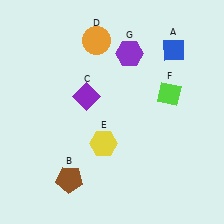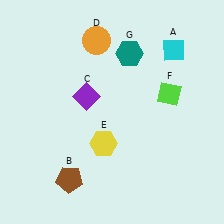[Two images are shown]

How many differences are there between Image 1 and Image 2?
There are 2 differences between the two images.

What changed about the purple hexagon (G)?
In Image 1, G is purple. In Image 2, it changed to teal.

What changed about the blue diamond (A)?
In Image 1, A is blue. In Image 2, it changed to cyan.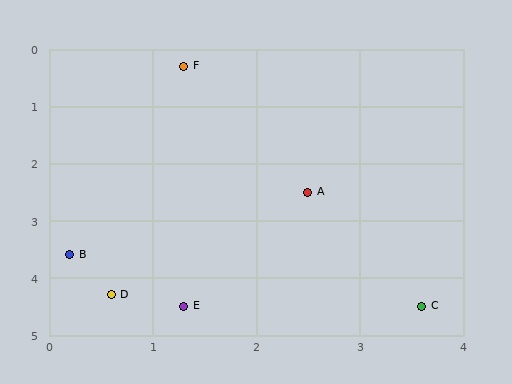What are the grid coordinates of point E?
Point E is at approximately (1.3, 4.5).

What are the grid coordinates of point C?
Point C is at approximately (3.6, 4.5).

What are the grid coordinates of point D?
Point D is at approximately (0.6, 4.3).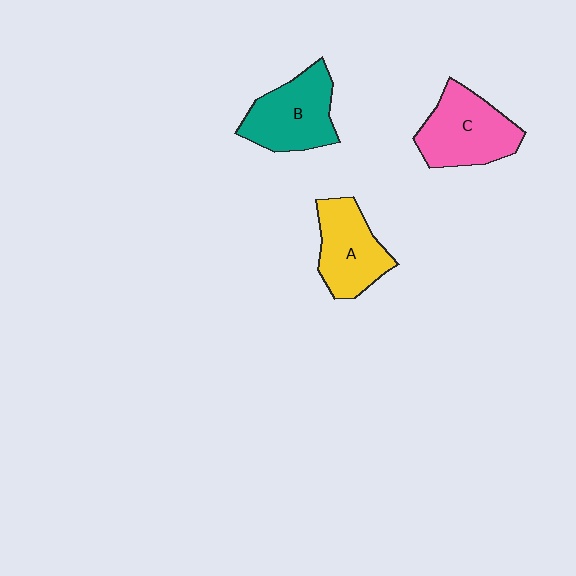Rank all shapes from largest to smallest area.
From largest to smallest: C (pink), B (teal), A (yellow).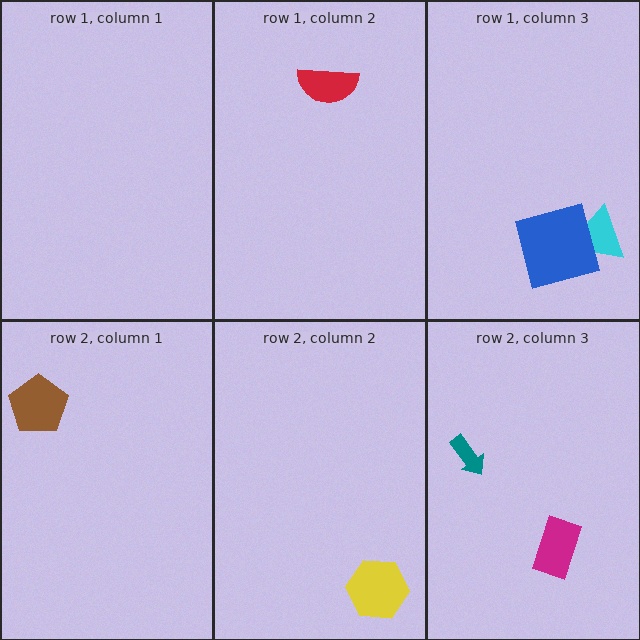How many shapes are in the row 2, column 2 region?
1.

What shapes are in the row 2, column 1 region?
The brown pentagon.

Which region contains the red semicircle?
The row 1, column 2 region.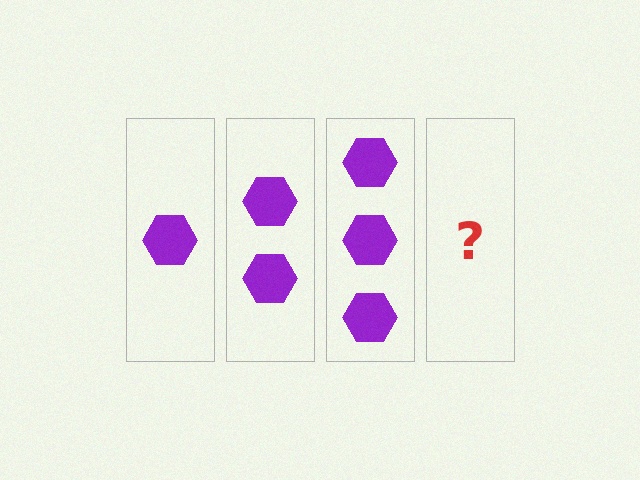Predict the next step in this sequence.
The next step is 4 hexagons.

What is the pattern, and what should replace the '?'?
The pattern is that each step adds one more hexagon. The '?' should be 4 hexagons.